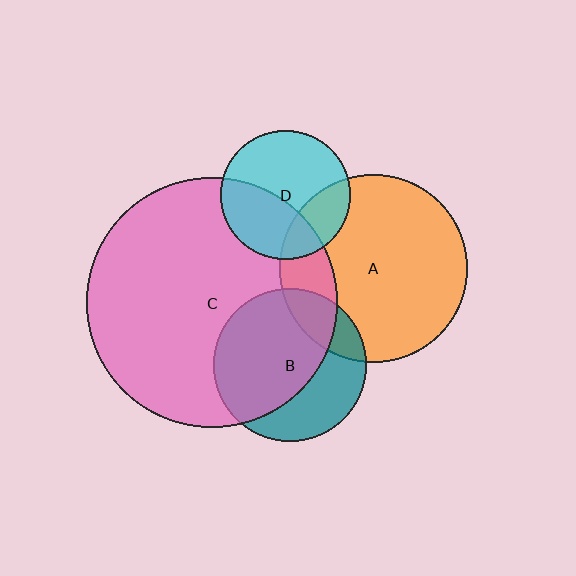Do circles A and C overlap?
Yes.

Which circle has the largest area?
Circle C (pink).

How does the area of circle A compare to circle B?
Approximately 1.5 times.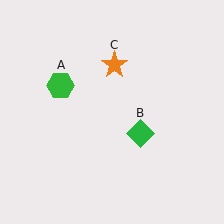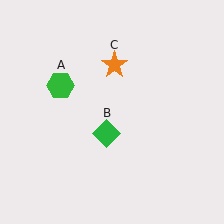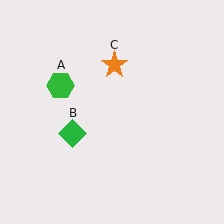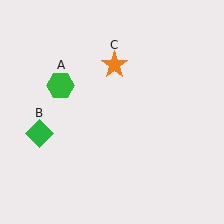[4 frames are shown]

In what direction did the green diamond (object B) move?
The green diamond (object B) moved left.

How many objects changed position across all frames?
1 object changed position: green diamond (object B).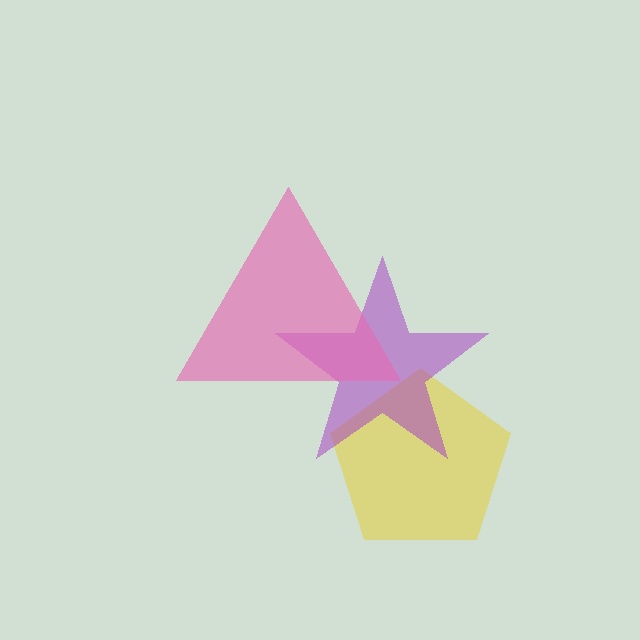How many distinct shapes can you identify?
There are 3 distinct shapes: a yellow pentagon, a purple star, a pink triangle.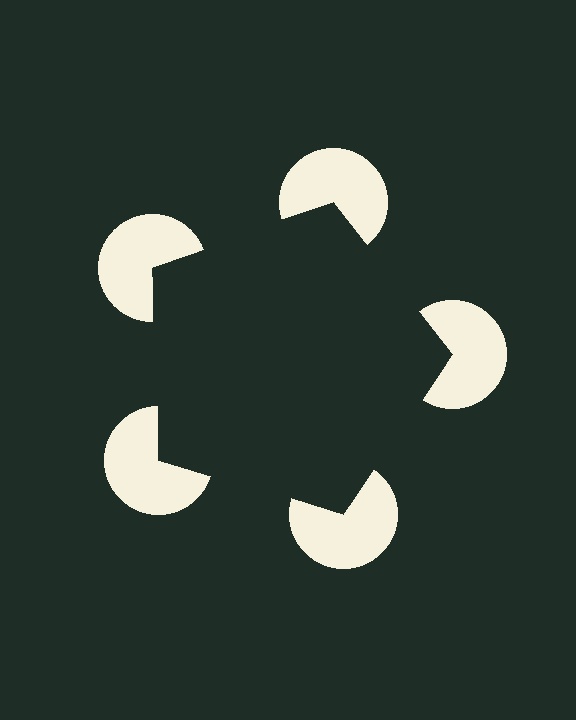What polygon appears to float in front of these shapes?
An illusory pentagon — its edges are inferred from the aligned wedge cuts in the pac-man discs, not physically drawn.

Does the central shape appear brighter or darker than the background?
It typically appears slightly darker than the background, even though no actual brightness change is drawn.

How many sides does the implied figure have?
5 sides.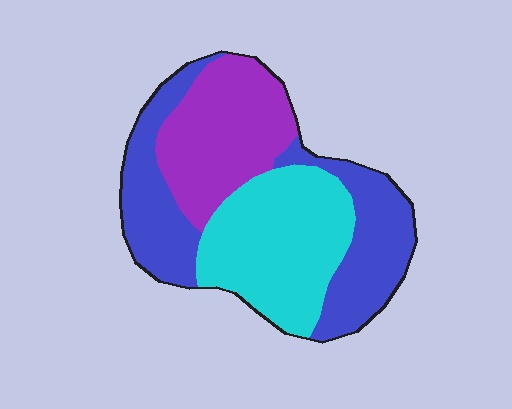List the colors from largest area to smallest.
From largest to smallest: blue, cyan, purple.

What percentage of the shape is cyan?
Cyan takes up about one third (1/3) of the shape.